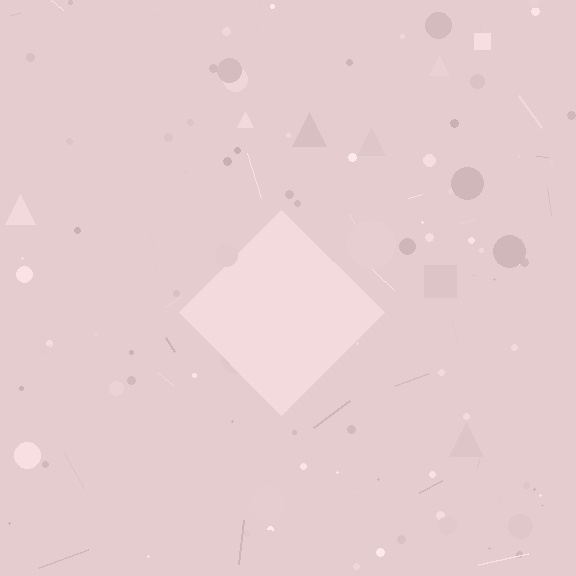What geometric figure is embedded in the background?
A diamond is embedded in the background.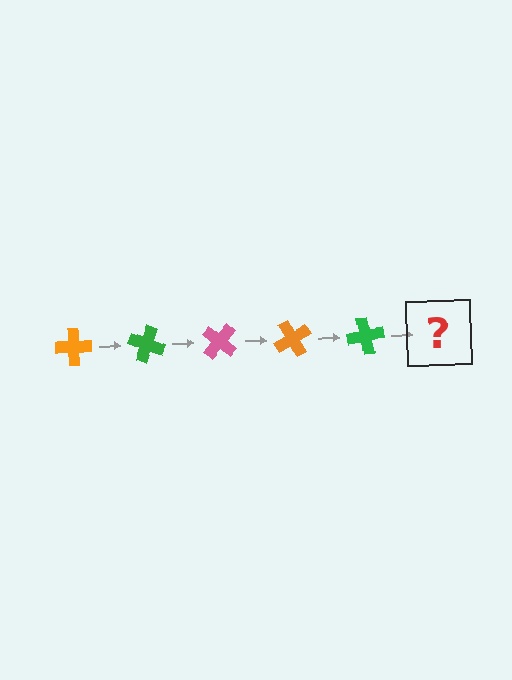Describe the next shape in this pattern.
It should be a pink cross, rotated 100 degrees from the start.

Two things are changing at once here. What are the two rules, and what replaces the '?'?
The two rules are that it rotates 20 degrees each step and the color cycles through orange, green, and pink. The '?' should be a pink cross, rotated 100 degrees from the start.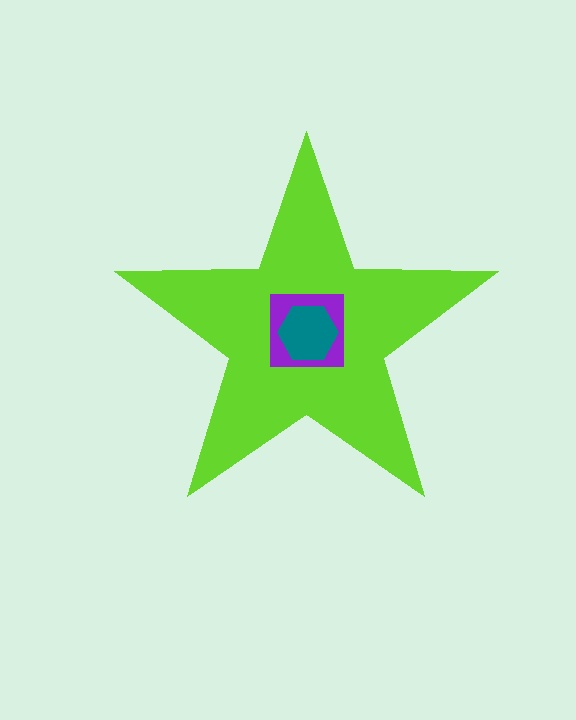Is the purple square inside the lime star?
Yes.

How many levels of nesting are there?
3.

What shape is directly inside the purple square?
The teal hexagon.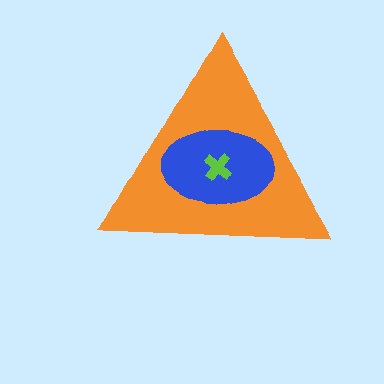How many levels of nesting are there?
3.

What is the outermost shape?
The orange triangle.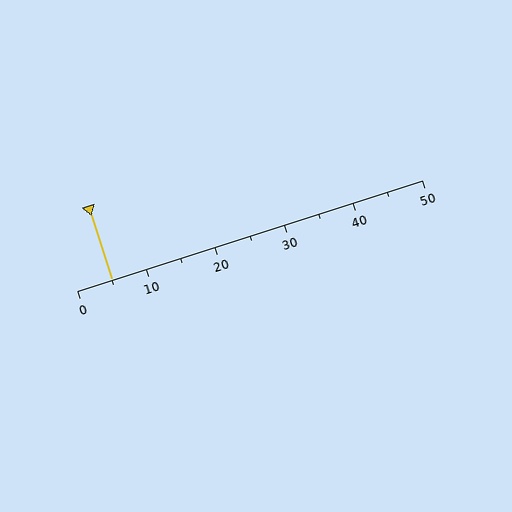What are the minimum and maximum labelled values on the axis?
The axis runs from 0 to 50.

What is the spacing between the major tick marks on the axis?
The major ticks are spaced 10 apart.